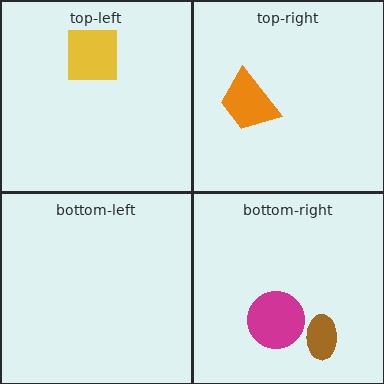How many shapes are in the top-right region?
1.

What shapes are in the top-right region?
The orange trapezoid.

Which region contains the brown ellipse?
The bottom-right region.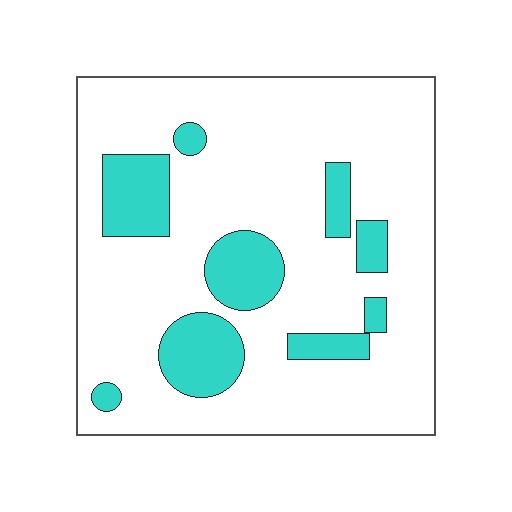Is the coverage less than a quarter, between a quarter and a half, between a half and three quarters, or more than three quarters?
Less than a quarter.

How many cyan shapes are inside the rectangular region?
9.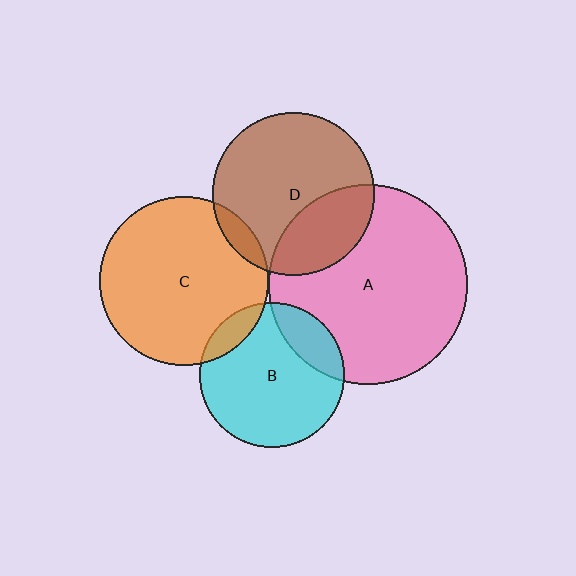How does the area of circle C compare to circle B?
Approximately 1.4 times.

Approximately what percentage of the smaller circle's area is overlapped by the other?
Approximately 30%.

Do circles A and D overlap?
Yes.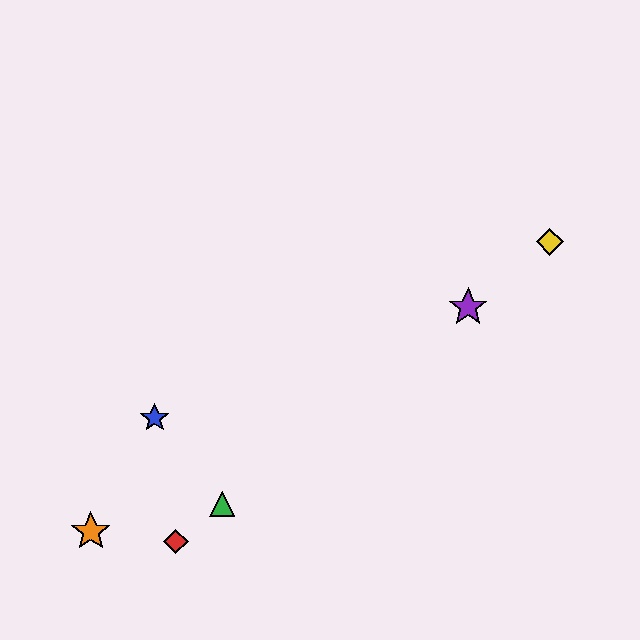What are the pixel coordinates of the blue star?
The blue star is at (155, 418).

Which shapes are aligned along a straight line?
The red diamond, the green triangle, the yellow diamond, the purple star are aligned along a straight line.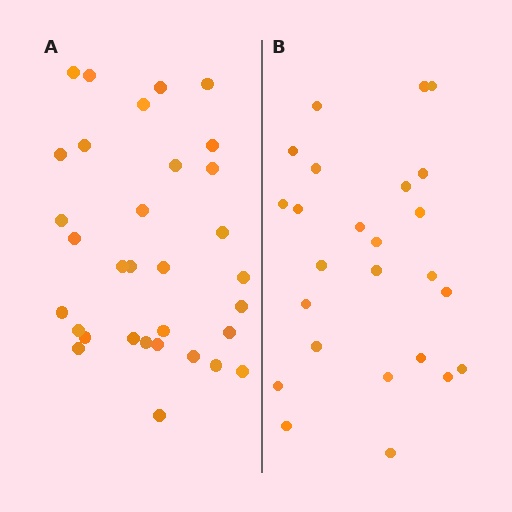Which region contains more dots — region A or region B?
Region A (the left region) has more dots.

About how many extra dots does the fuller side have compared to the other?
Region A has roughly 8 or so more dots than region B.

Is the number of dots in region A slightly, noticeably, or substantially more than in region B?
Region A has noticeably more, but not dramatically so. The ratio is roughly 1.3 to 1.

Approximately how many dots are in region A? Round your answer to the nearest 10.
About 30 dots. (The exact count is 32, which rounds to 30.)